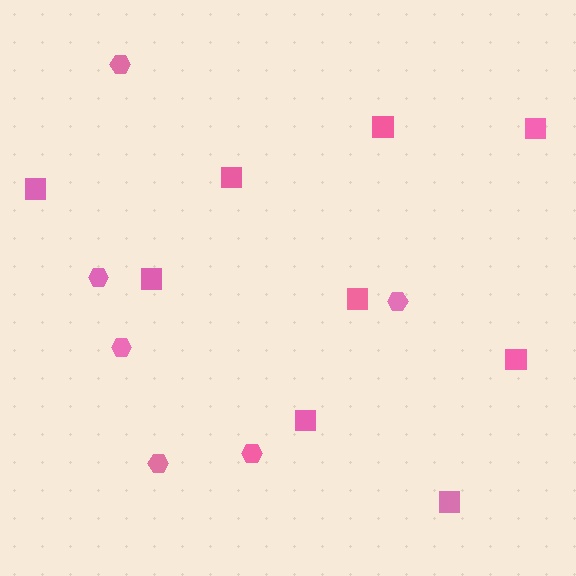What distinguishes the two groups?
There are 2 groups: one group of hexagons (6) and one group of squares (9).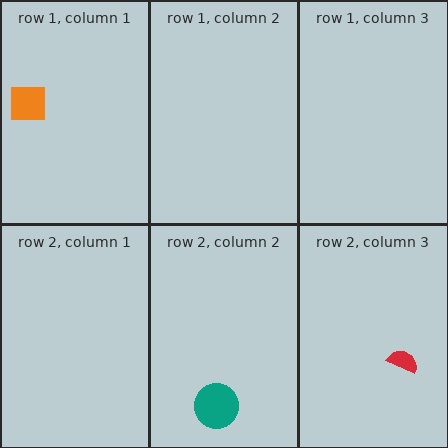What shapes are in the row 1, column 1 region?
The orange square.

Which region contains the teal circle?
The row 2, column 2 region.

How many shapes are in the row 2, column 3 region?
1.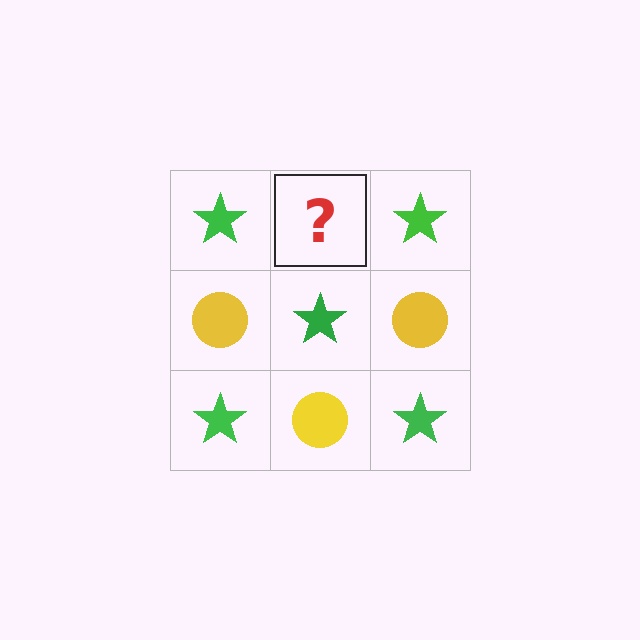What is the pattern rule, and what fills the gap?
The rule is that it alternates green star and yellow circle in a checkerboard pattern. The gap should be filled with a yellow circle.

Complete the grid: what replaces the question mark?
The question mark should be replaced with a yellow circle.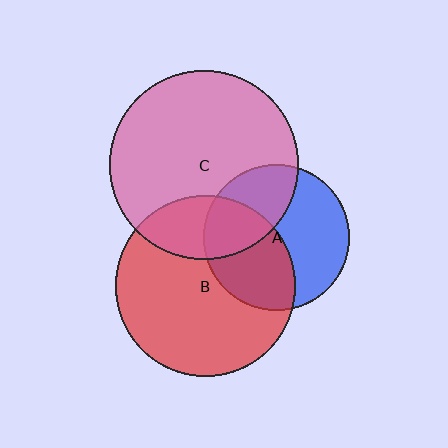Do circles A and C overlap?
Yes.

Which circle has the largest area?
Circle C (pink).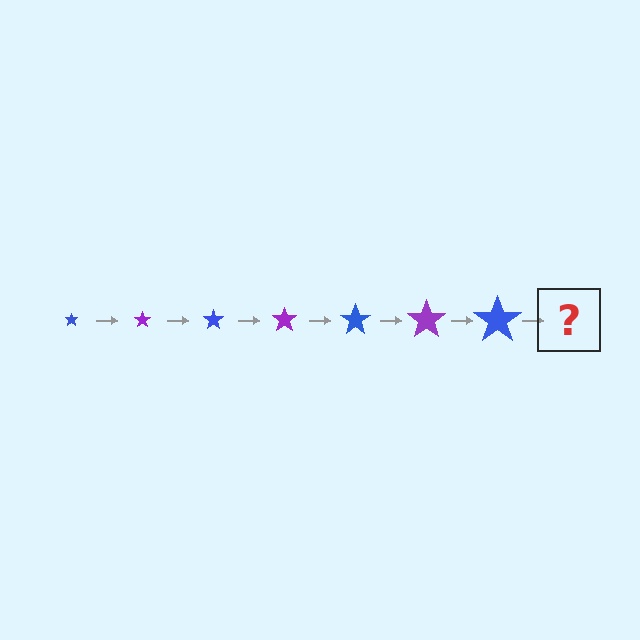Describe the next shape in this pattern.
It should be a purple star, larger than the previous one.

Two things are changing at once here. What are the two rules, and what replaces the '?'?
The two rules are that the star grows larger each step and the color cycles through blue and purple. The '?' should be a purple star, larger than the previous one.